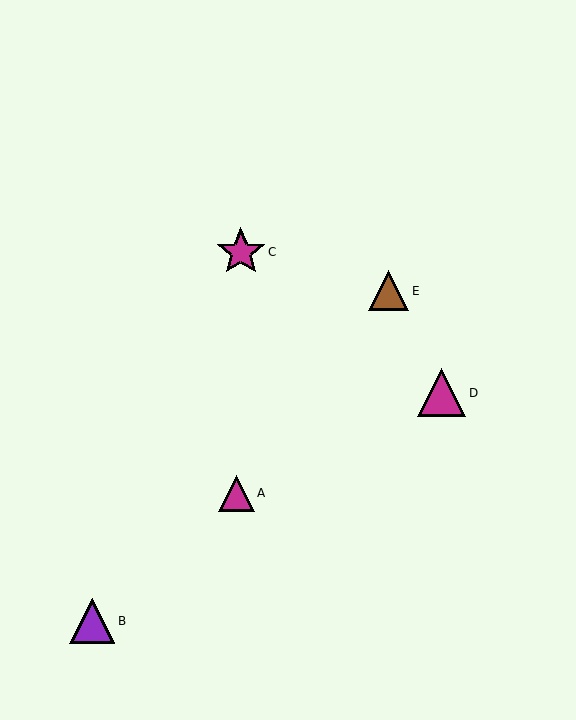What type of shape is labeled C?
Shape C is a magenta star.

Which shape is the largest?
The magenta star (labeled C) is the largest.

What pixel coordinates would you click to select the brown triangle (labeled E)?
Click at (389, 291) to select the brown triangle E.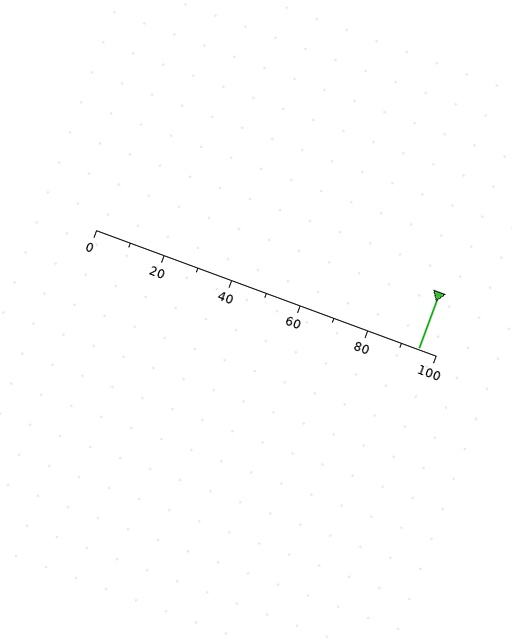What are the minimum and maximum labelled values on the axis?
The axis runs from 0 to 100.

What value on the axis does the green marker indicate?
The marker indicates approximately 95.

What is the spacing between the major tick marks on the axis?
The major ticks are spaced 20 apart.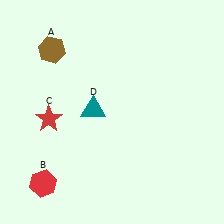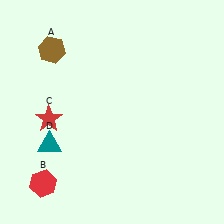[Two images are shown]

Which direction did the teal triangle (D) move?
The teal triangle (D) moved left.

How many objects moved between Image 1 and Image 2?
1 object moved between the two images.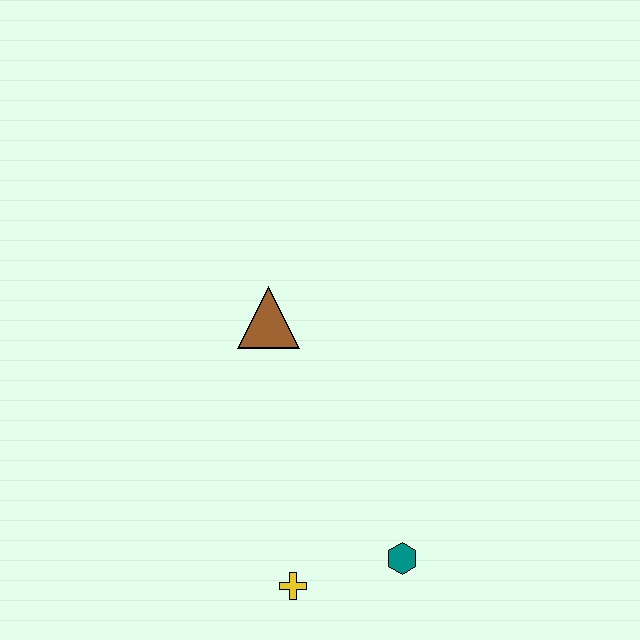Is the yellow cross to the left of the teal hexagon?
Yes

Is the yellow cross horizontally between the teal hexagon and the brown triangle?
Yes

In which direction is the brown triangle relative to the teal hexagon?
The brown triangle is above the teal hexagon.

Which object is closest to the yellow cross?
The teal hexagon is closest to the yellow cross.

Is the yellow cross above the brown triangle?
No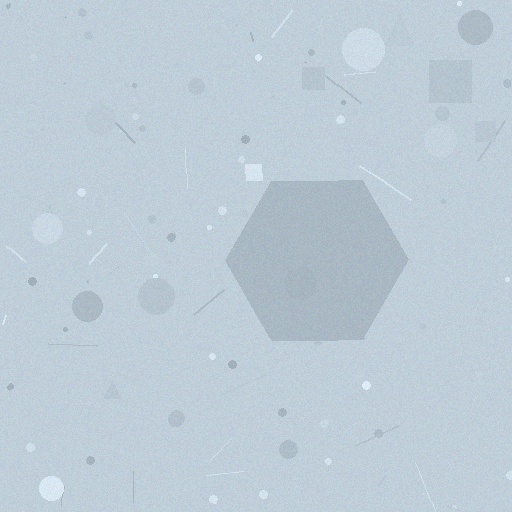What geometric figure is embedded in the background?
A hexagon is embedded in the background.